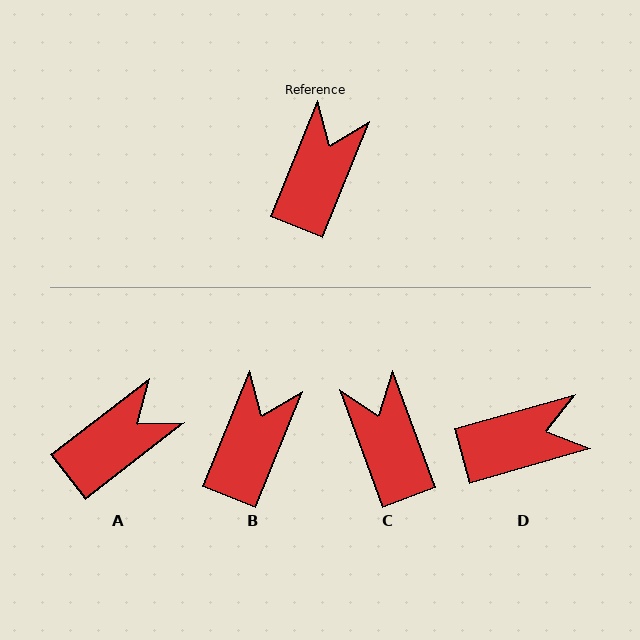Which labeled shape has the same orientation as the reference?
B.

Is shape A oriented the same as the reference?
No, it is off by about 30 degrees.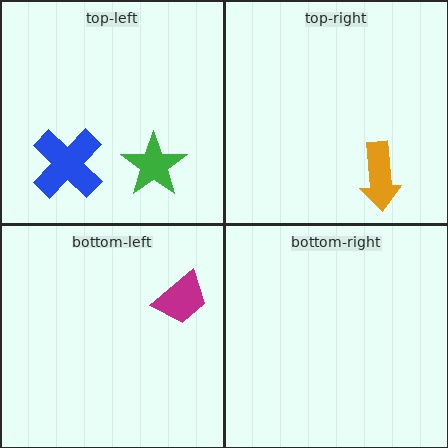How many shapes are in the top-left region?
2.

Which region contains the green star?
The top-left region.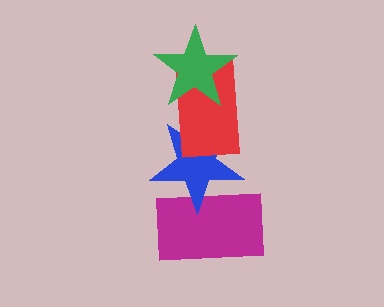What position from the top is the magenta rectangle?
The magenta rectangle is 4th from the top.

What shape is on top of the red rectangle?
The green star is on top of the red rectangle.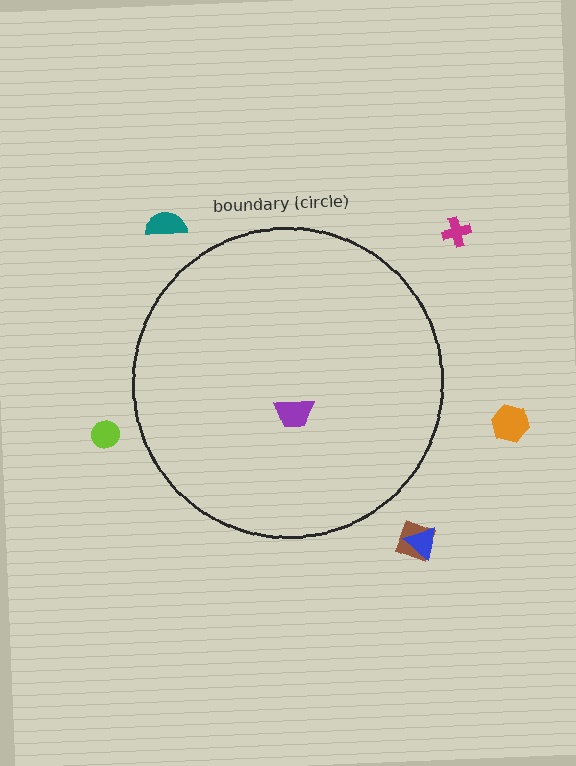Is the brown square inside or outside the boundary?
Outside.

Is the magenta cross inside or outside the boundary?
Outside.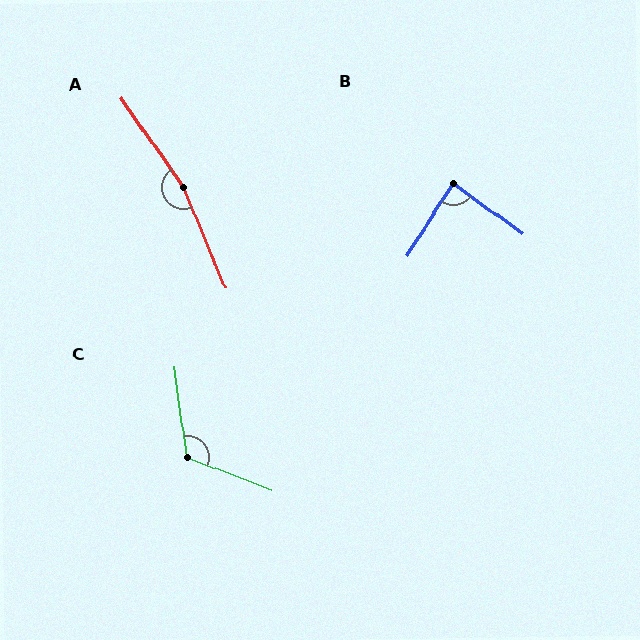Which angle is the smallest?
B, at approximately 87 degrees.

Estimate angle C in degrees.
Approximately 119 degrees.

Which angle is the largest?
A, at approximately 168 degrees.